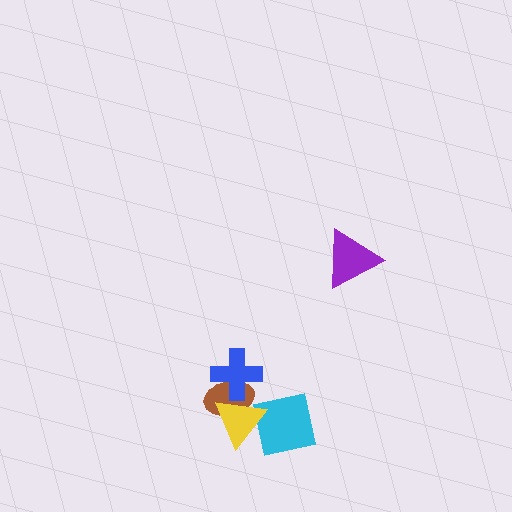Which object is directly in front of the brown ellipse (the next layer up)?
The blue cross is directly in front of the brown ellipse.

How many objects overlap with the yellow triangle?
3 objects overlap with the yellow triangle.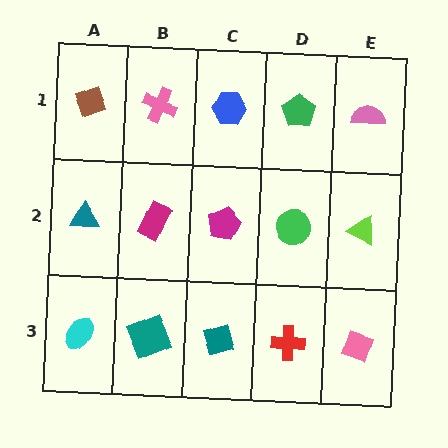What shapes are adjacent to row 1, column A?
A teal triangle (row 2, column A), a pink cross (row 1, column B).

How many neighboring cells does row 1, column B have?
3.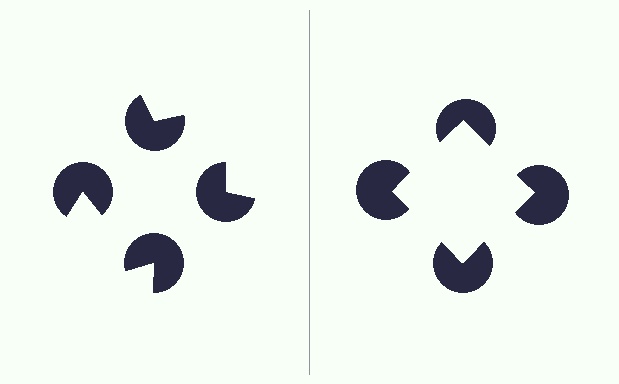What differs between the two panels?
The pac-man discs are positioned identically on both sides; only the wedge orientations differ. On the right they align to a square; on the left they are misaligned.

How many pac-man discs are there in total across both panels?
8 — 4 on each side.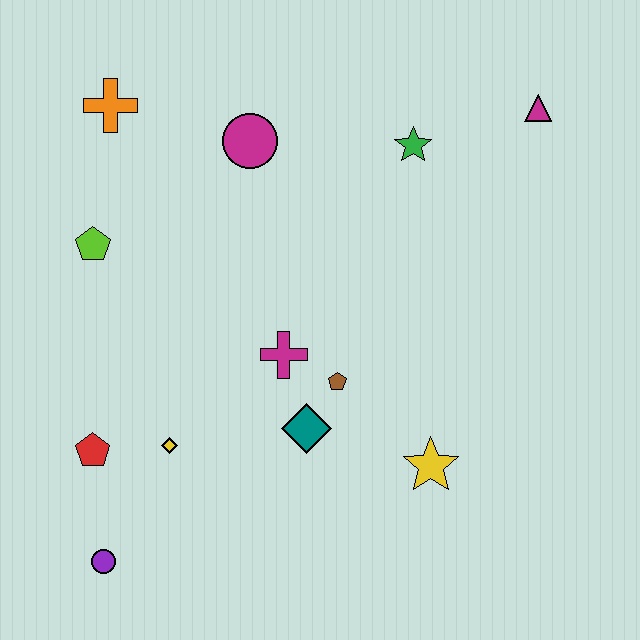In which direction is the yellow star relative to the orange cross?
The yellow star is below the orange cross.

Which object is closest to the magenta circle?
The orange cross is closest to the magenta circle.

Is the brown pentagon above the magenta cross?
No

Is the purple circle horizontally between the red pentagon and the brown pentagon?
Yes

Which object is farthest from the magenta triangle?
The purple circle is farthest from the magenta triangle.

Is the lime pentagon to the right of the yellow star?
No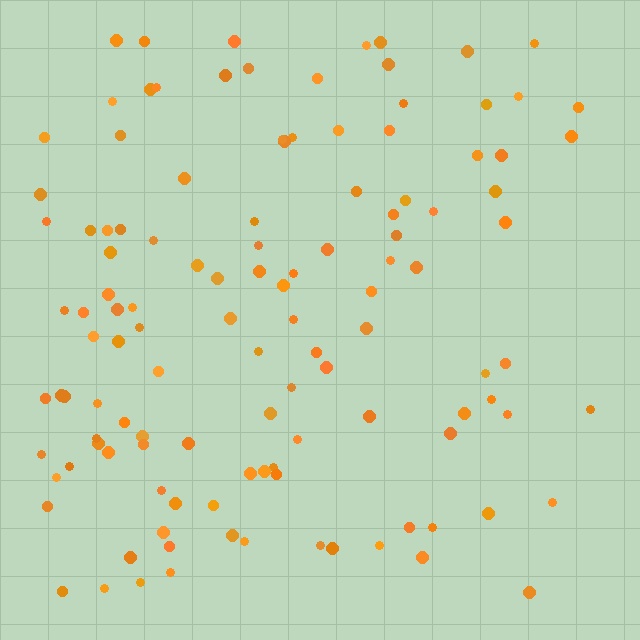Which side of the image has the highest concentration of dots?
The left.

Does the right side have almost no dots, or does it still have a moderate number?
Still a moderate number, just noticeably fewer than the left.